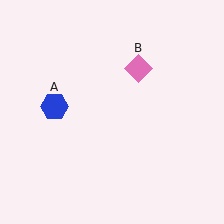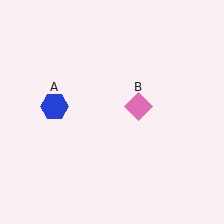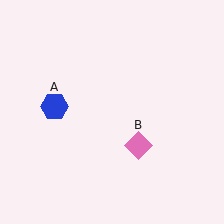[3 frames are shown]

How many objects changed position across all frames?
1 object changed position: pink diamond (object B).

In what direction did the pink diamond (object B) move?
The pink diamond (object B) moved down.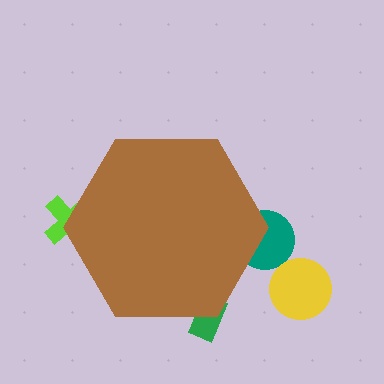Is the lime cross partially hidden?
Yes, the lime cross is partially hidden behind the brown hexagon.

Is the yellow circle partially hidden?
No, the yellow circle is fully visible.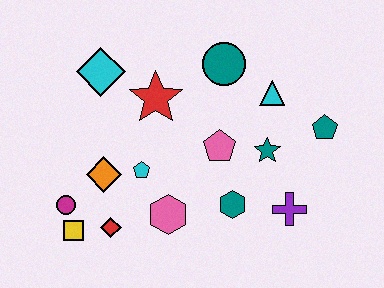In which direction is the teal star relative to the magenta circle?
The teal star is to the right of the magenta circle.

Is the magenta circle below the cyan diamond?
Yes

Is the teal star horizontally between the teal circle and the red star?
No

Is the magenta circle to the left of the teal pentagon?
Yes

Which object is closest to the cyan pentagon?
The orange diamond is closest to the cyan pentagon.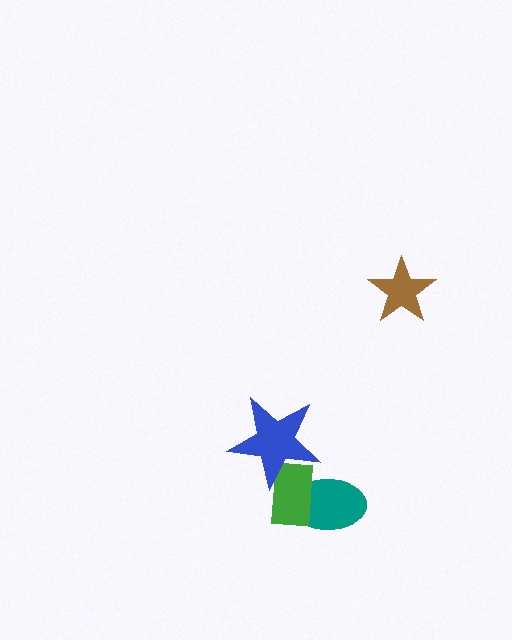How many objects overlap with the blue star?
1 object overlaps with the blue star.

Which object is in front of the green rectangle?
The blue star is in front of the green rectangle.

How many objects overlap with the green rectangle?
2 objects overlap with the green rectangle.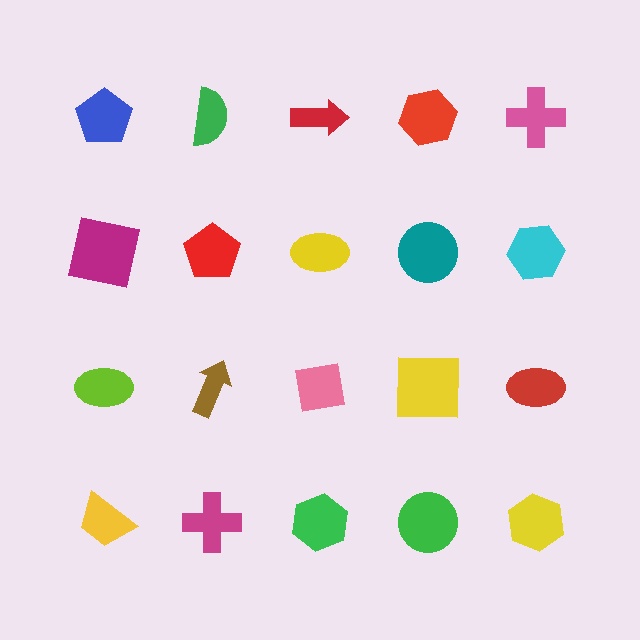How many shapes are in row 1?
5 shapes.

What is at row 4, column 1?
A yellow trapezoid.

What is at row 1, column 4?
A red hexagon.